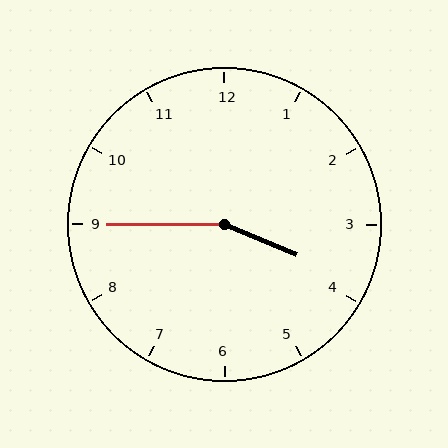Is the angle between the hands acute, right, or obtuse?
It is obtuse.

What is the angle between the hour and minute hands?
Approximately 158 degrees.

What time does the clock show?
3:45.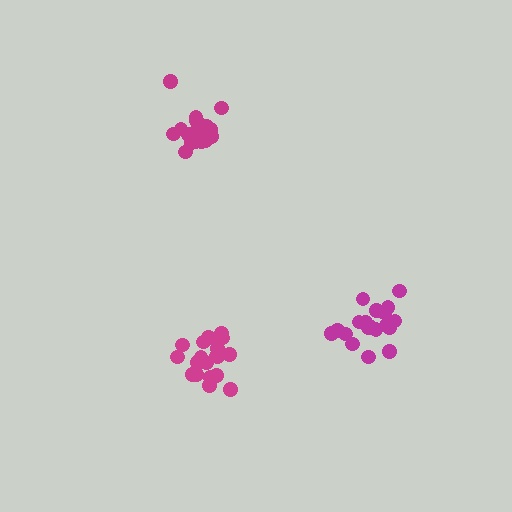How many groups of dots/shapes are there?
There are 3 groups.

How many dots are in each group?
Group 1: 18 dots, Group 2: 20 dots, Group 3: 19 dots (57 total).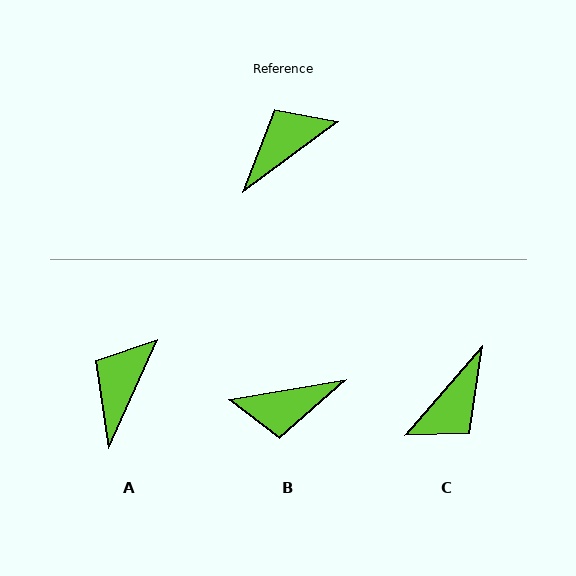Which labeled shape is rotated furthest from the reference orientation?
C, about 167 degrees away.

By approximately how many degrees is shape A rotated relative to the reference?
Approximately 29 degrees counter-clockwise.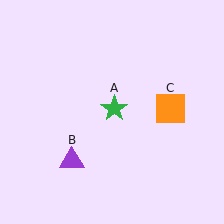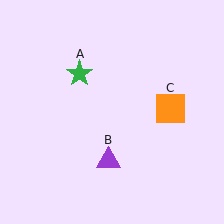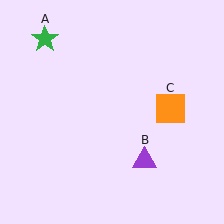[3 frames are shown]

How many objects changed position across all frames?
2 objects changed position: green star (object A), purple triangle (object B).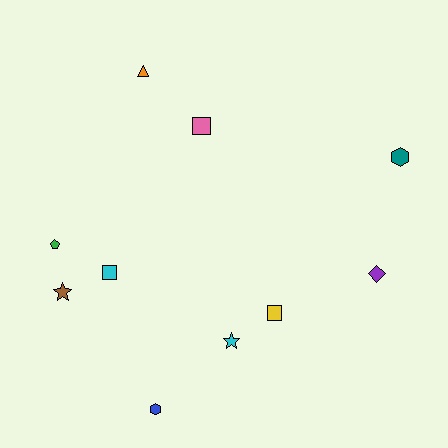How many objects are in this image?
There are 10 objects.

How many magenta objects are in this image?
There are no magenta objects.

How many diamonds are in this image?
There is 1 diamond.